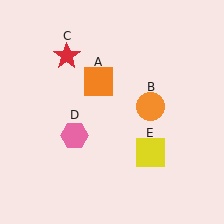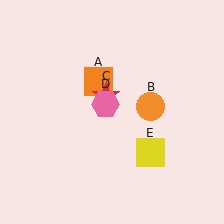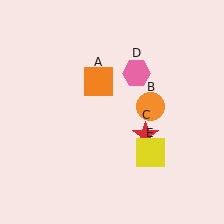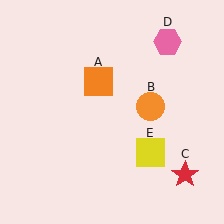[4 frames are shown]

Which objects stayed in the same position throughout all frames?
Orange square (object A) and orange circle (object B) and yellow square (object E) remained stationary.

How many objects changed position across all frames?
2 objects changed position: red star (object C), pink hexagon (object D).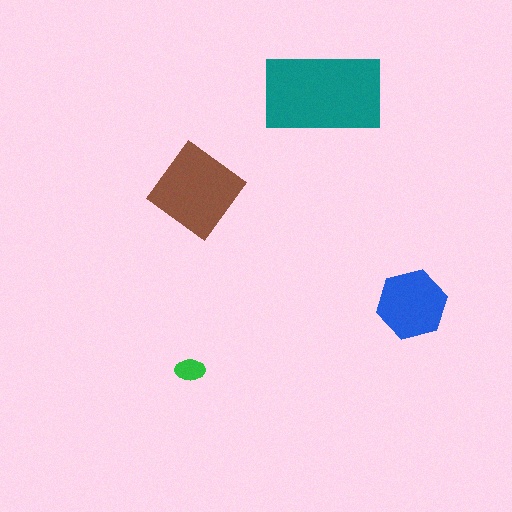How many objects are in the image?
There are 4 objects in the image.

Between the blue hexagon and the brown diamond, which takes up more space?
The brown diamond.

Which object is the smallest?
The green ellipse.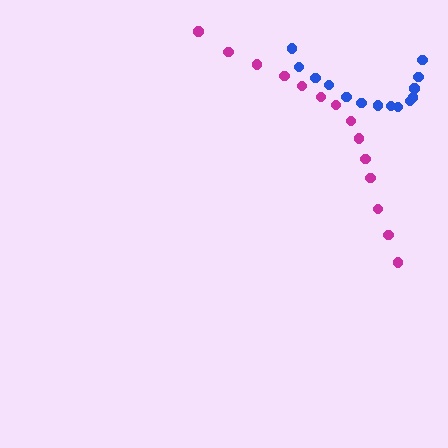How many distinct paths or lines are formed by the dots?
There are 2 distinct paths.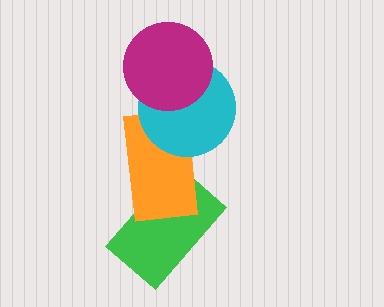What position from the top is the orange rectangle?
The orange rectangle is 3rd from the top.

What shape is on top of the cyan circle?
The magenta circle is on top of the cyan circle.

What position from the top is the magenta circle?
The magenta circle is 1st from the top.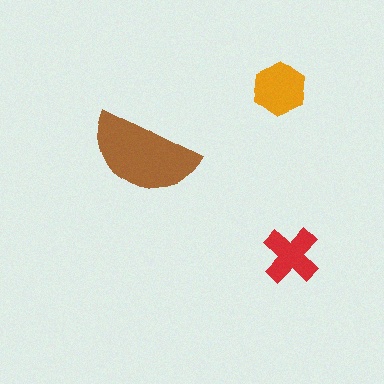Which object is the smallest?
The red cross.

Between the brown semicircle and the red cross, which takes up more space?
The brown semicircle.